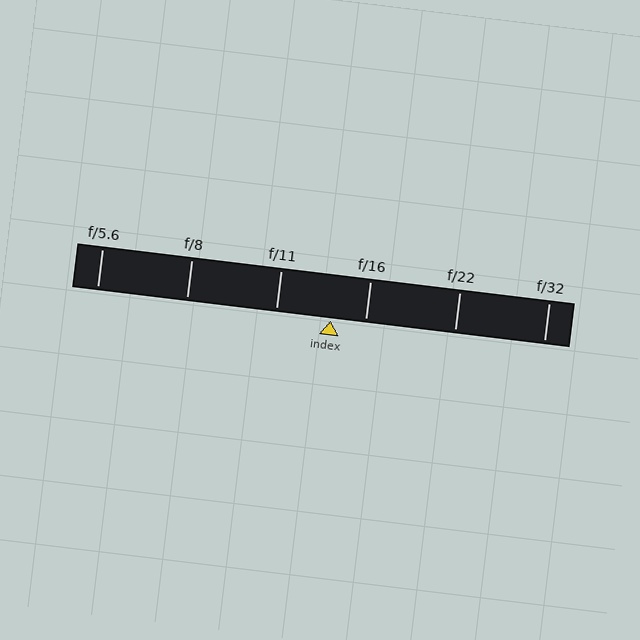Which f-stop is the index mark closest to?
The index mark is closest to f/16.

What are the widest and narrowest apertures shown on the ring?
The widest aperture shown is f/5.6 and the narrowest is f/32.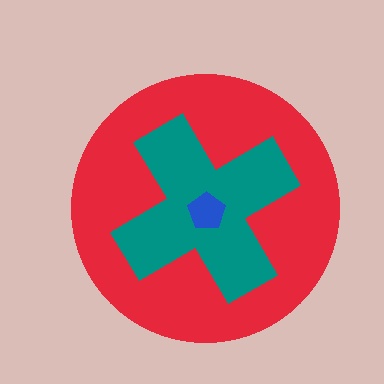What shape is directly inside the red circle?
The teal cross.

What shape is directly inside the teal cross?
The blue pentagon.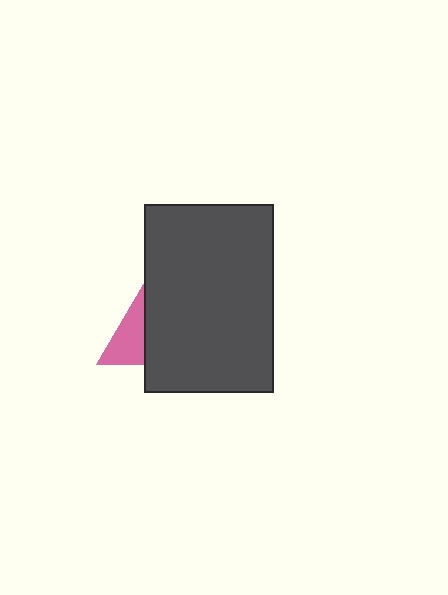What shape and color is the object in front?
The object in front is a dark gray rectangle.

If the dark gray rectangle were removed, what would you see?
You would see the complete pink triangle.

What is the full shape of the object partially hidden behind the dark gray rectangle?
The partially hidden object is a pink triangle.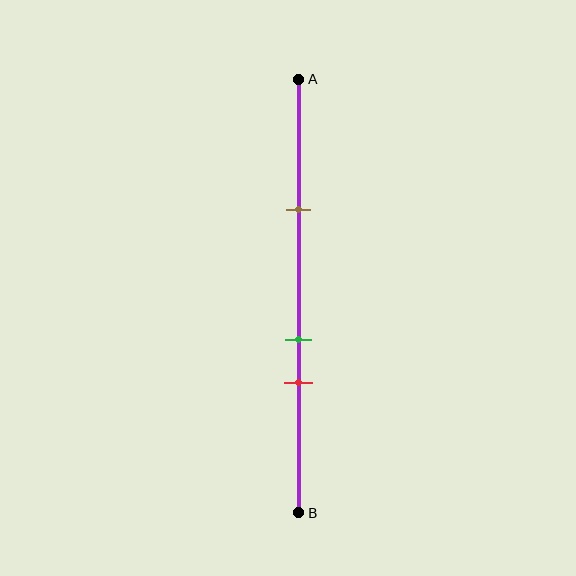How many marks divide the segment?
There are 3 marks dividing the segment.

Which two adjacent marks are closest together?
The green and red marks are the closest adjacent pair.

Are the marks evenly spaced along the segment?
No, the marks are not evenly spaced.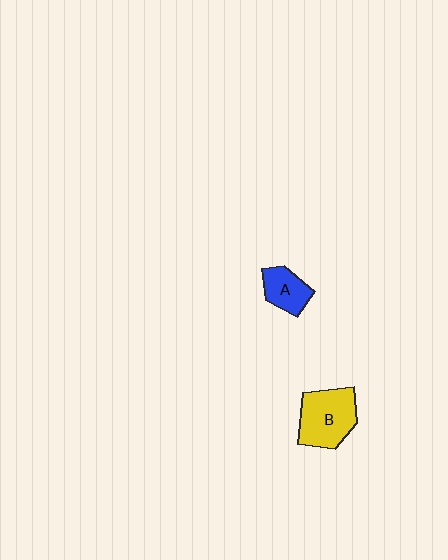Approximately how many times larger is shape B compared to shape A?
Approximately 1.7 times.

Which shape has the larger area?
Shape B (yellow).